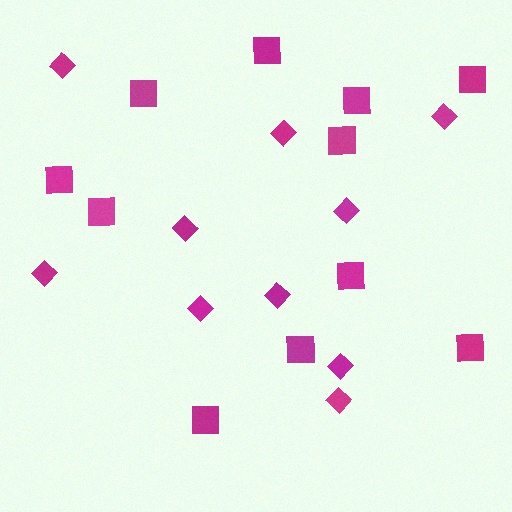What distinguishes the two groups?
There are 2 groups: one group of diamonds (10) and one group of squares (11).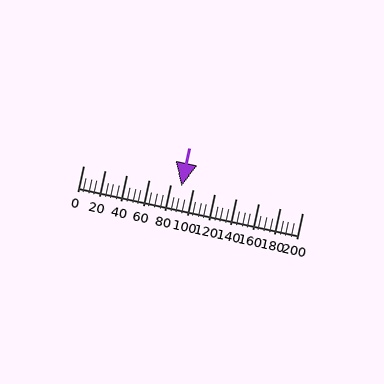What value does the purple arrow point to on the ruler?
The purple arrow points to approximately 90.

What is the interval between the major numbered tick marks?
The major tick marks are spaced 20 units apart.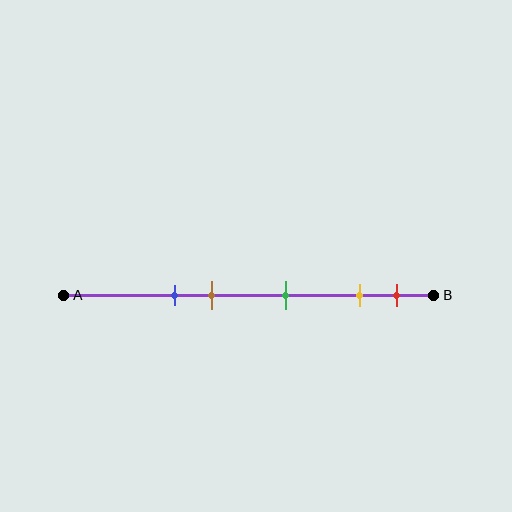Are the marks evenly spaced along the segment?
No, the marks are not evenly spaced.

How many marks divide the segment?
There are 5 marks dividing the segment.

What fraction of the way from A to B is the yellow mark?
The yellow mark is approximately 80% (0.8) of the way from A to B.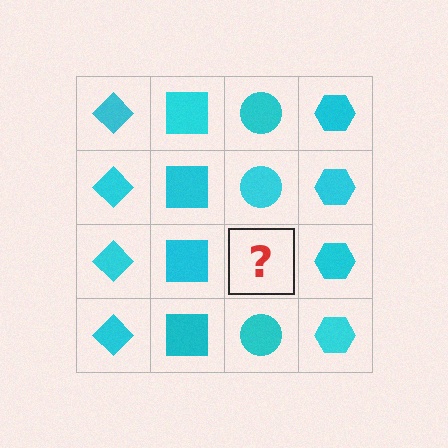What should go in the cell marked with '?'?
The missing cell should contain a cyan circle.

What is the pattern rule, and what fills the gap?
The rule is that each column has a consistent shape. The gap should be filled with a cyan circle.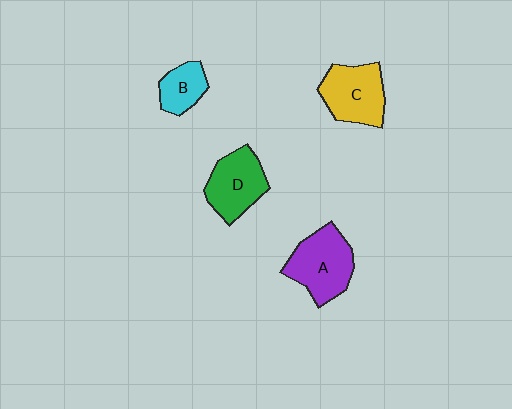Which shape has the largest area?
Shape A (purple).